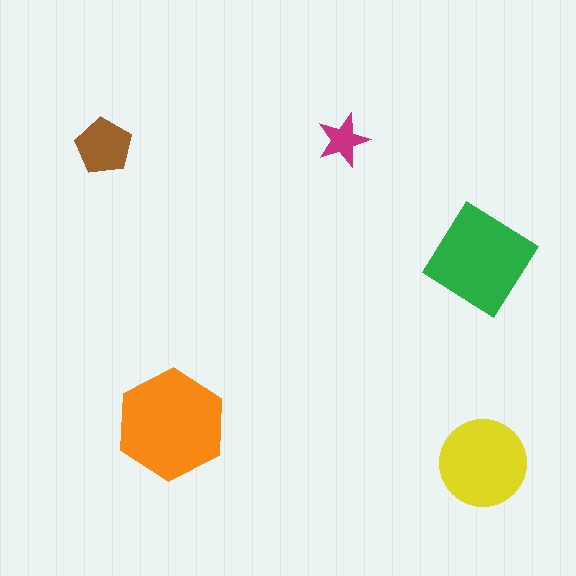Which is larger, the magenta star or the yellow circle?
The yellow circle.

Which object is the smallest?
The magenta star.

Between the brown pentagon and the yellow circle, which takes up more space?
The yellow circle.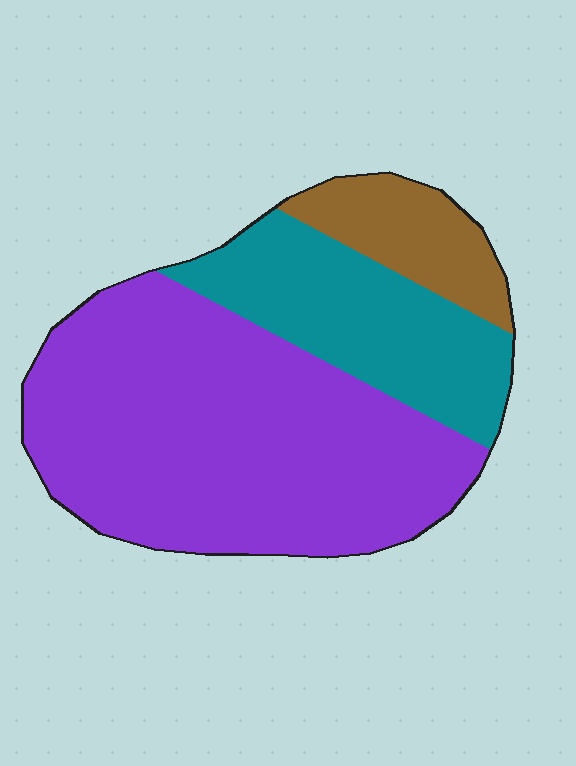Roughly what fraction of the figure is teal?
Teal covers about 25% of the figure.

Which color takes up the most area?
Purple, at roughly 60%.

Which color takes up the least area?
Brown, at roughly 10%.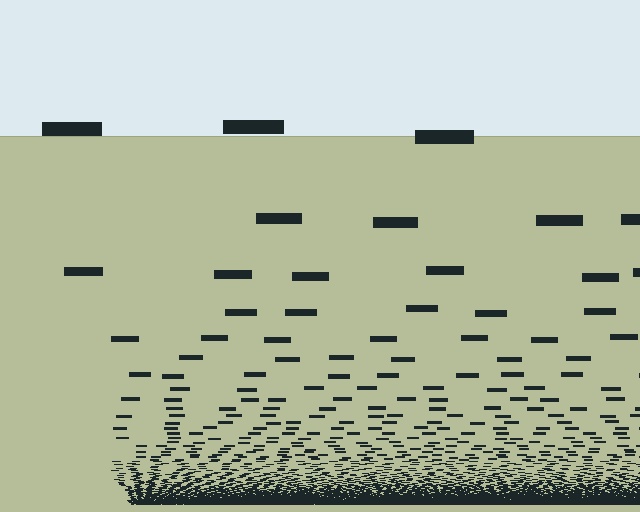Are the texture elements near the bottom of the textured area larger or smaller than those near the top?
Smaller. The gradient is inverted — elements near the bottom are smaller and denser.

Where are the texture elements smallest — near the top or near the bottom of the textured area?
Near the bottom.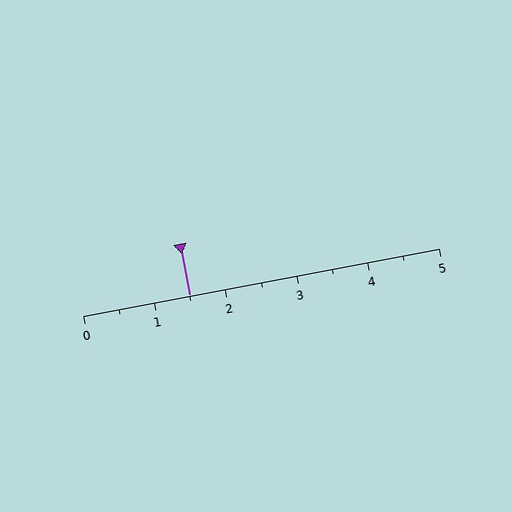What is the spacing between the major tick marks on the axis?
The major ticks are spaced 1 apart.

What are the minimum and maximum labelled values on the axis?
The axis runs from 0 to 5.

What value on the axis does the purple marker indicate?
The marker indicates approximately 1.5.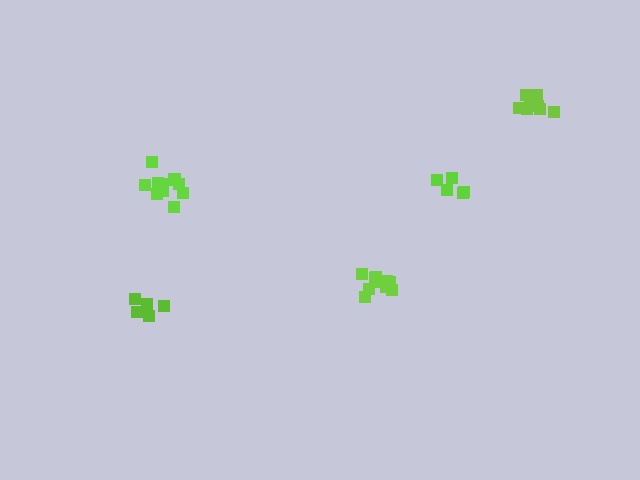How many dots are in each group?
Group 1: 10 dots, Group 2: 9 dots, Group 3: 11 dots, Group 4: 5 dots, Group 5: 5 dots (40 total).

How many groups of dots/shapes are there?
There are 5 groups.